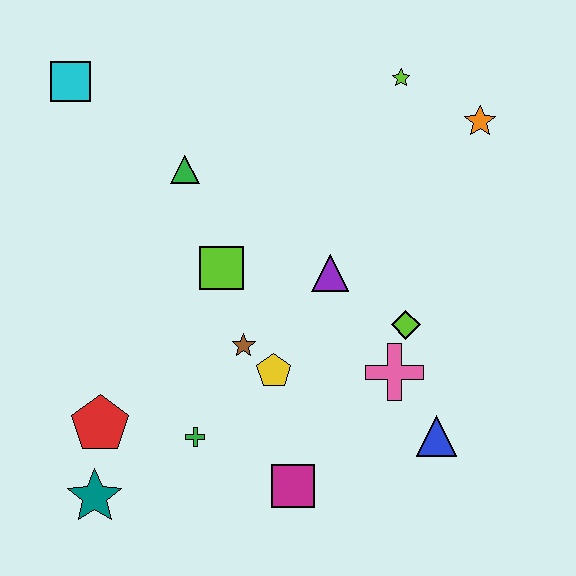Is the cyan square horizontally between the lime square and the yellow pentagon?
No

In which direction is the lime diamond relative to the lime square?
The lime diamond is to the right of the lime square.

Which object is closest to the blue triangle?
The pink cross is closest to the blue triangle.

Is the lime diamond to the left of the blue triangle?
Yes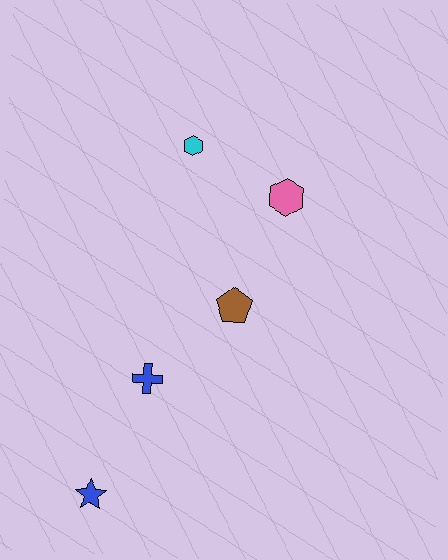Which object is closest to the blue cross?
The brown pentagon is closest to the blue cross.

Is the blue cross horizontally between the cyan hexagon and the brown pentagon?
No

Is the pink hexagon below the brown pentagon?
No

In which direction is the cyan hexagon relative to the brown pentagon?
The cyan hexagon is above the brown pentagon.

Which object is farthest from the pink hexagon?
The blue star is farthest from the pink hexagon.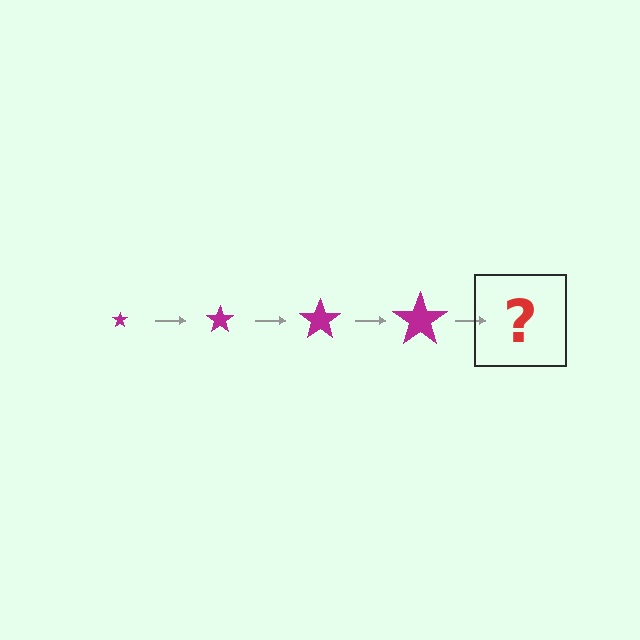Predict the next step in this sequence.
The next step is a magenta star, larger than the previous one.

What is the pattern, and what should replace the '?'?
The pattern is that the star gets progressively larger each step. The '?' should be a magenta star, larger than the previous one.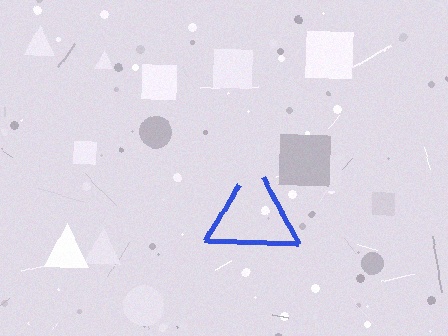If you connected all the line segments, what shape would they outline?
They would outline a triangle.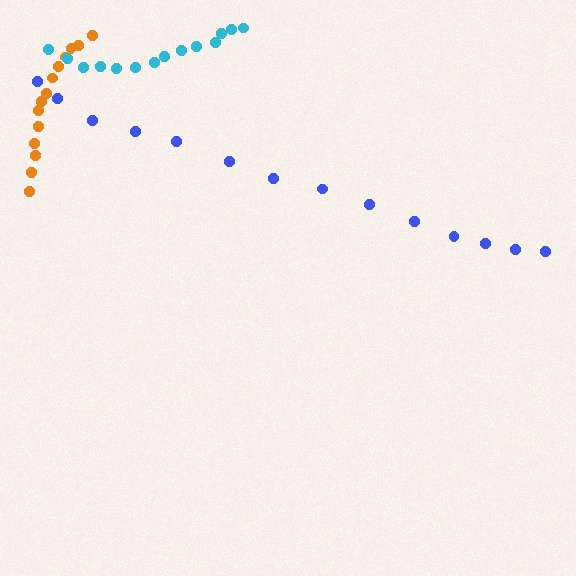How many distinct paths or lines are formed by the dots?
There are 3 distinct paths.